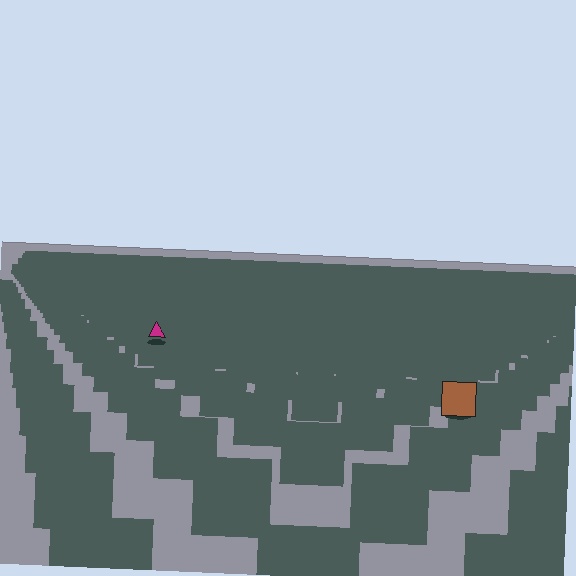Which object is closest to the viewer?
The brown square is closest. The texture marks near it are larger and more spread out.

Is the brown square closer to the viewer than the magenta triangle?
Yes. The brown square is closer — you can tell from the texture gradient: the ground texture is coarser near it.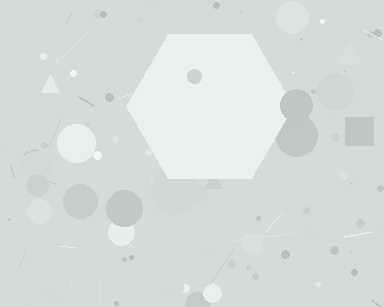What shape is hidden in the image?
A hexagon is hidden in the image.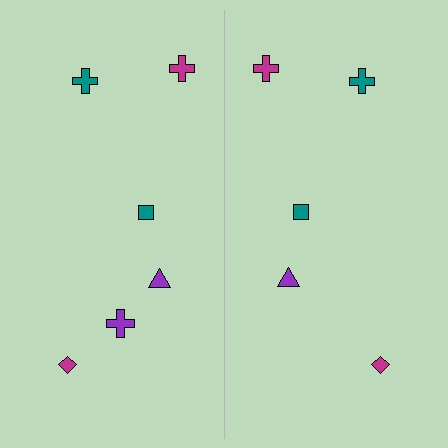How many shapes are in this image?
There are 11 shapes in this image.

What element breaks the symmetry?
A purple cross is missing from the right side.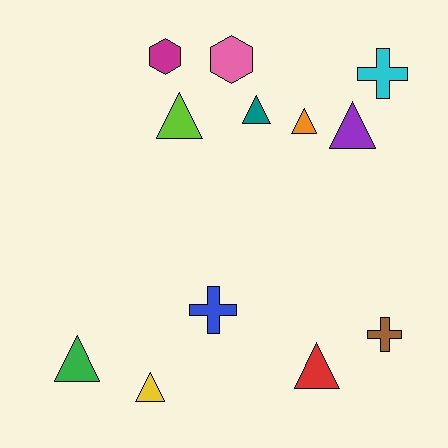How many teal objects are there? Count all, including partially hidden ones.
There is 1 teal object.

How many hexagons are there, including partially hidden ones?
There are 2 hexagons.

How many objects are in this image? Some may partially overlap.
There are 12 objects.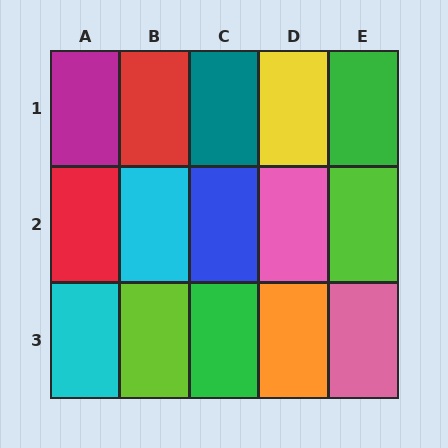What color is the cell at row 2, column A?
Red.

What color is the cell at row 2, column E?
Lime.